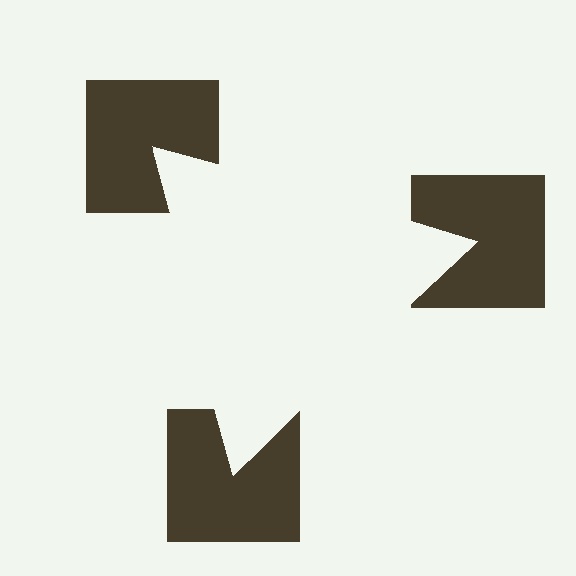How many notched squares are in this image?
There are 3 — one at each vertex of the illusory triangle.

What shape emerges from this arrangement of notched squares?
An illusory triangle — its edges are inferred from the aligned wedge cuts in the notched squares, not physically drawn.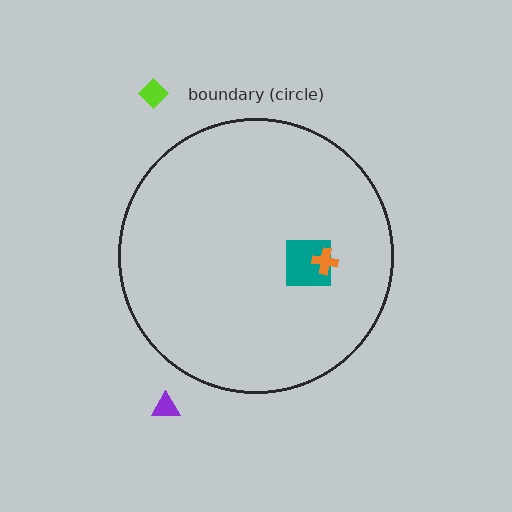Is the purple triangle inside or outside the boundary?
Outside.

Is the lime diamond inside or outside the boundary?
Outside.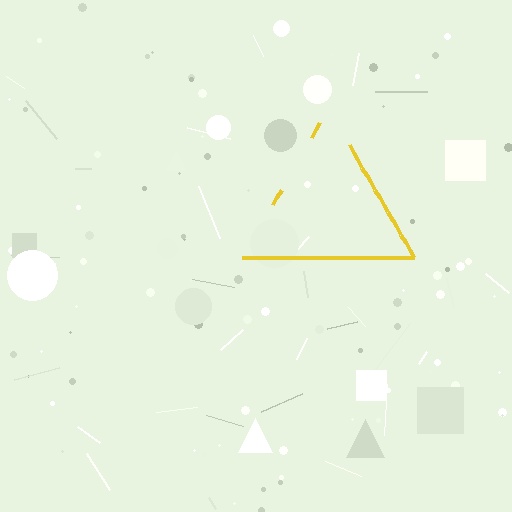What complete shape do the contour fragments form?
The contour fragments form a triangle.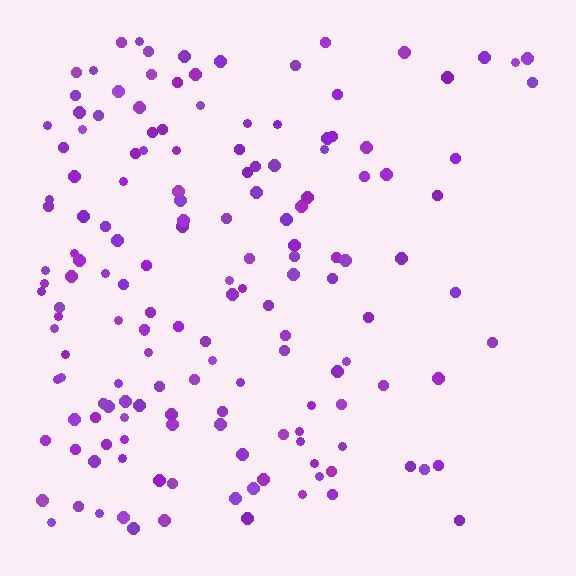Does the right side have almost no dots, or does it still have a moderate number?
Still a moderate number, just noticeably fewer than the left.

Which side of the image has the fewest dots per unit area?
The right.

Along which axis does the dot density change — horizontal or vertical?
Horizontal.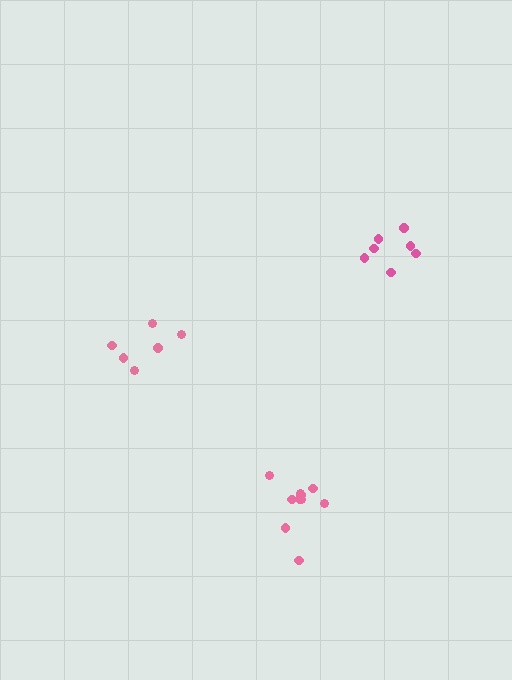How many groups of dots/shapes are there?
There are 3 groups.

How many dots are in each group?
Group 1: 7 dots, Group 2: 10 dots, Group 3: 6 dots (23 total).